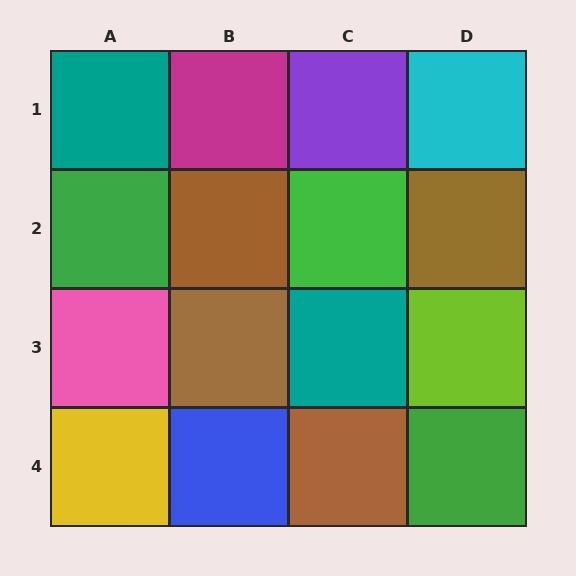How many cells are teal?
2 cells are teal.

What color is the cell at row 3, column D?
Lime.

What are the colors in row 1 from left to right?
Teal, magenta, purple, cyan.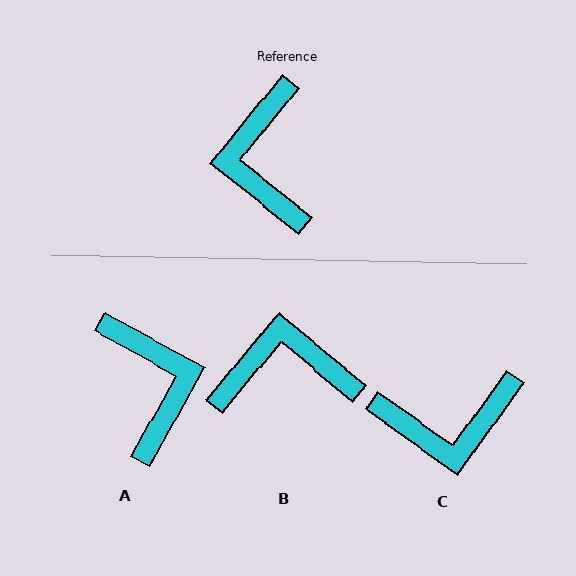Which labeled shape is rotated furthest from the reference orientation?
A, about 170 degrees away.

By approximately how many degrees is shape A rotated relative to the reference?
Approximately 170 degrees clockwise.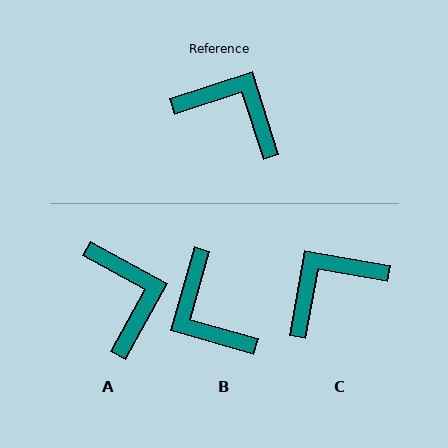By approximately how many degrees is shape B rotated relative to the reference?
Approximately 146 degrees counter-clockwise.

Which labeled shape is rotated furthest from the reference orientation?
B, about 146 degrees away.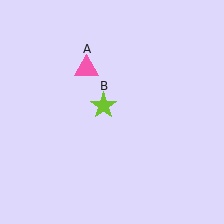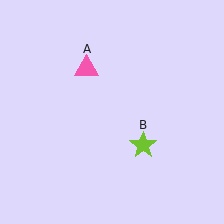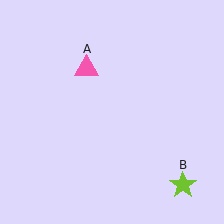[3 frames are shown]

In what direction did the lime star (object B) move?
The lime star (object B) moved down and to the right.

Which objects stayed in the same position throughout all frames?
Pink triangle (object A) remained stationary.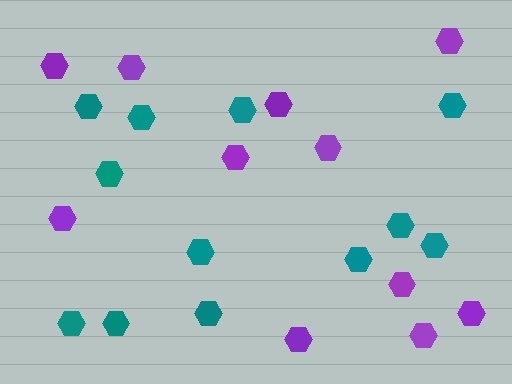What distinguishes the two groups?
There are 2 groups: one group of purple hexagons (11) and one group of teal hexagons (12).